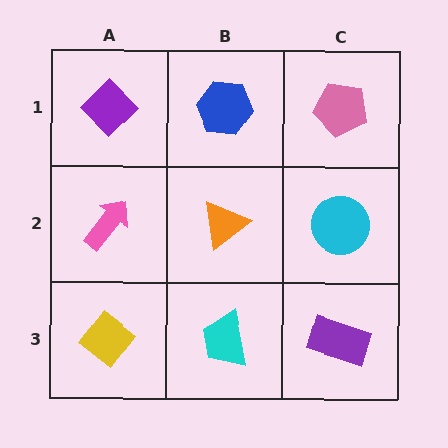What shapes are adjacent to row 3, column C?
A cyan circle (row 2, column C), a cyan trapezoid (row 3, column B).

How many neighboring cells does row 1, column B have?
3.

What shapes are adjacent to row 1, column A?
A pink arrow (row 2, column A), a blue hexagon (row 1, column B).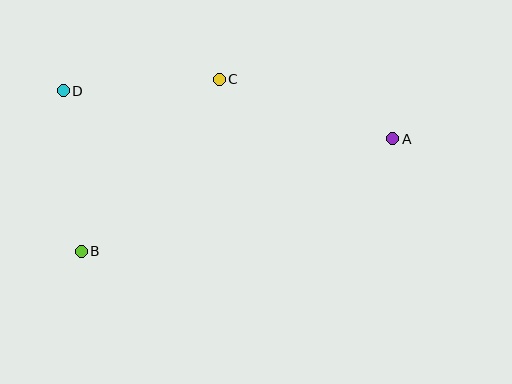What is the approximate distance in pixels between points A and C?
The distance between A and C is approximately 183 pixels.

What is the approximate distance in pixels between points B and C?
The distance between B and C is approximately 221 pixels.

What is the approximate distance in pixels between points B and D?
The distance between B and D is approximately 162 pixels.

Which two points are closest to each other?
Points C and D are closest to each other.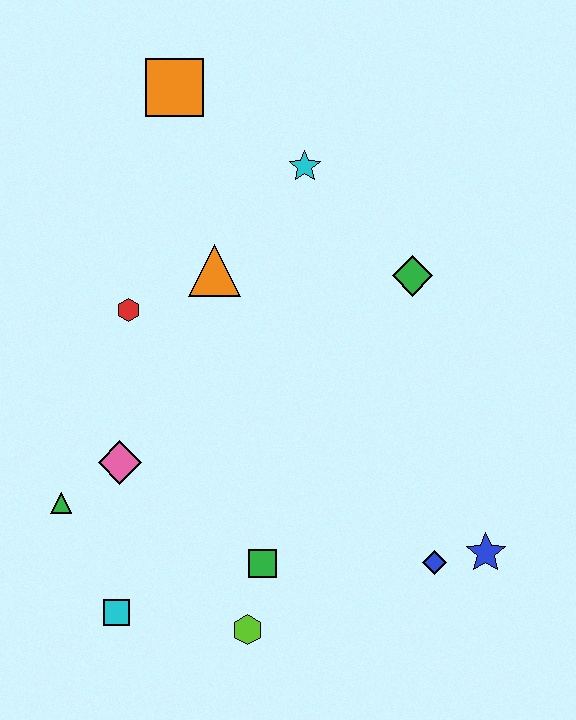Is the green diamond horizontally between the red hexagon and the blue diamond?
Yes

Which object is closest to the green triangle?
The pink diamond is closest to the green triangle.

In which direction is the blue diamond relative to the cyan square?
The blue diamond is to the right of the cyan square.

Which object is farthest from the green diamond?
The cyan square is farthest from the green diamond.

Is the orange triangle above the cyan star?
No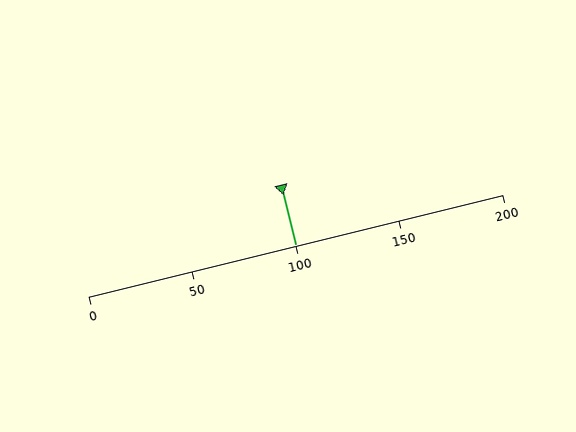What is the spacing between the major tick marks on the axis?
The major ticks are spaced 50 apart.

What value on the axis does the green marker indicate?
The marker indicates approximately 100.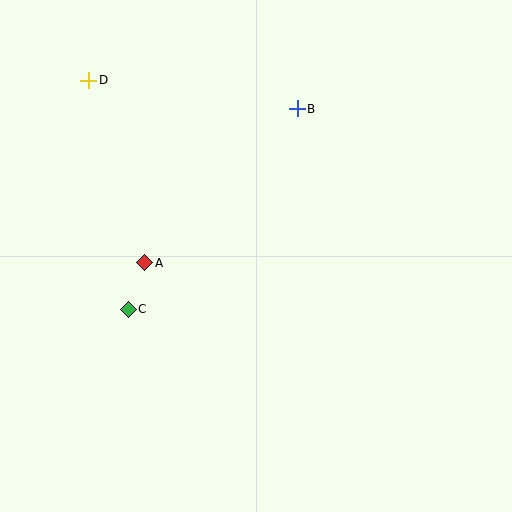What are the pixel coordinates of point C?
Point C is at (128, 309).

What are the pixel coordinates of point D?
Point D is at (89, 80).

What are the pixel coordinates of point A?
Point A is at (145, 263).